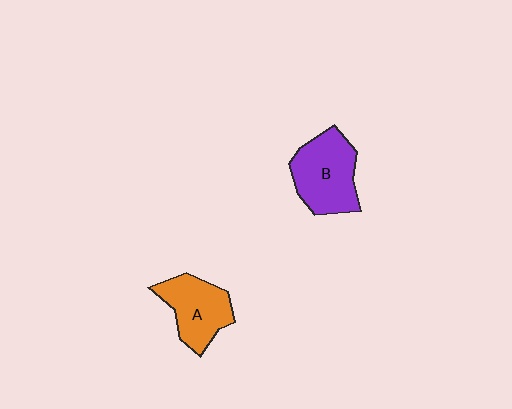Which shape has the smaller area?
Shape A (orange).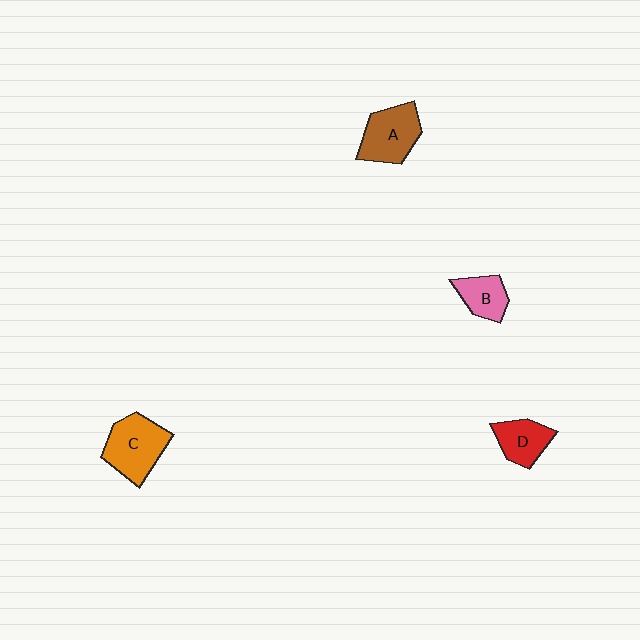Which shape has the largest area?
Shape C (orange).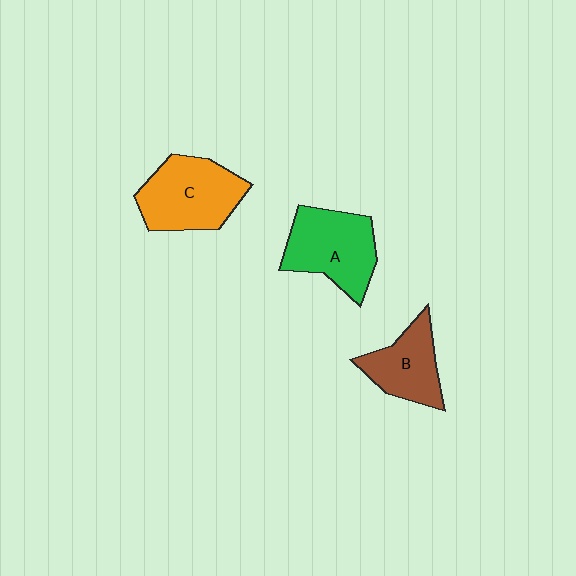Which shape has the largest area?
Shape C (orange).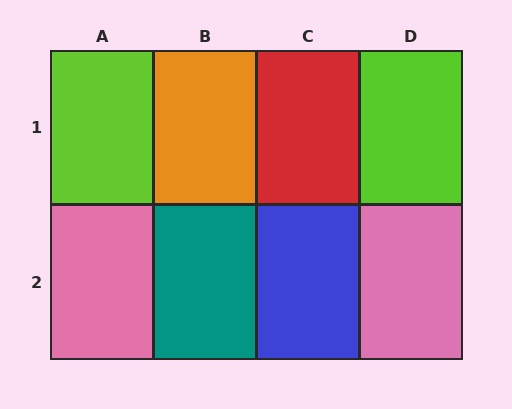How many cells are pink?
2 cells are pink.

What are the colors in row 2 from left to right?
Pink, teal, blue, pink.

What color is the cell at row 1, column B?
Orange.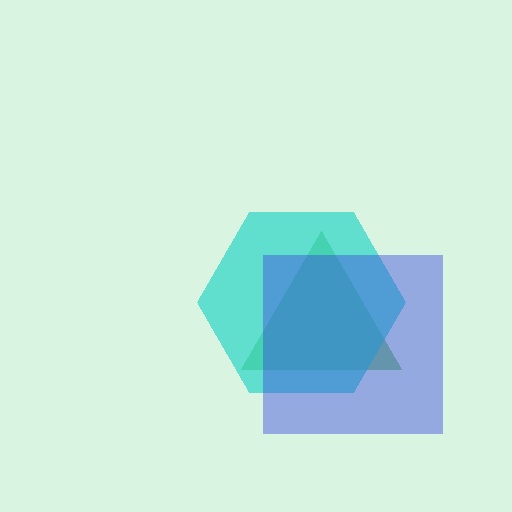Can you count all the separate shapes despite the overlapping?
Yes, there are 3 separate shapes.